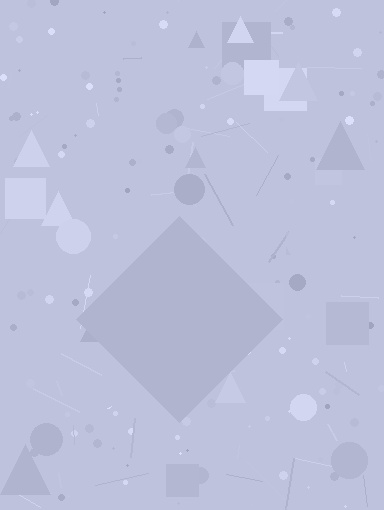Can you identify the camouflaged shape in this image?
The camouflaged shape is a diamond.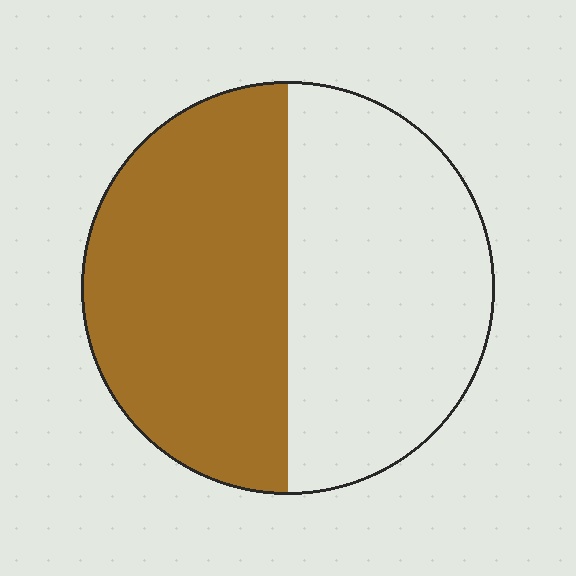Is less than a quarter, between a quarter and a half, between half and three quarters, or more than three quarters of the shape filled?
Between half and three quarters.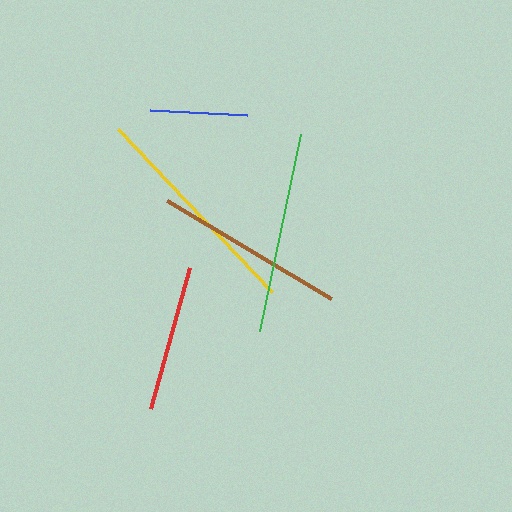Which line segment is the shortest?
The blue line is the shortest at approximately 97 pixels.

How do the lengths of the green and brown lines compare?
The green and brown lines are approximately the same length.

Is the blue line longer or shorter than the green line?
The green line is longer than the blue line.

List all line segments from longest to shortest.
From longest to shortest: yellow, green, brown, red, blue.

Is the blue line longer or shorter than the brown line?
The brown line is longer than the blue line.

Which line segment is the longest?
The yellow line is the longest at approximately 224 pixels.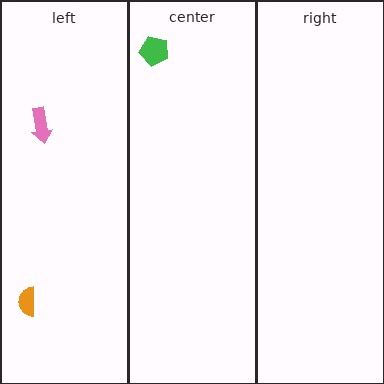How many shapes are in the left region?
2.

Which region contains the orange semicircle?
The left region.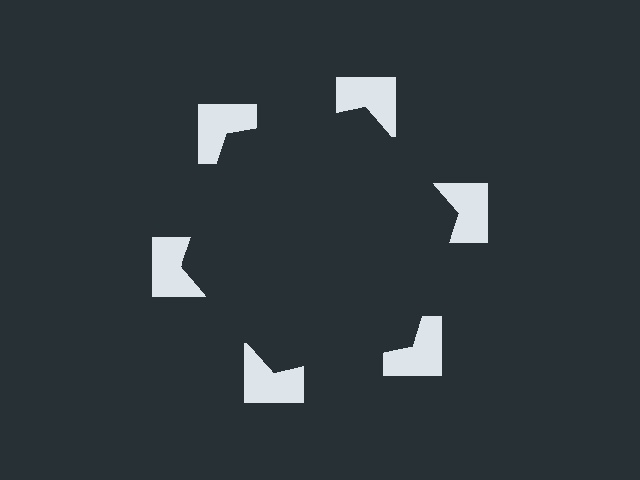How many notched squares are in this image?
There are 6 — one at each vertex of the illusory hexagon.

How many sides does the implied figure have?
6 sides.